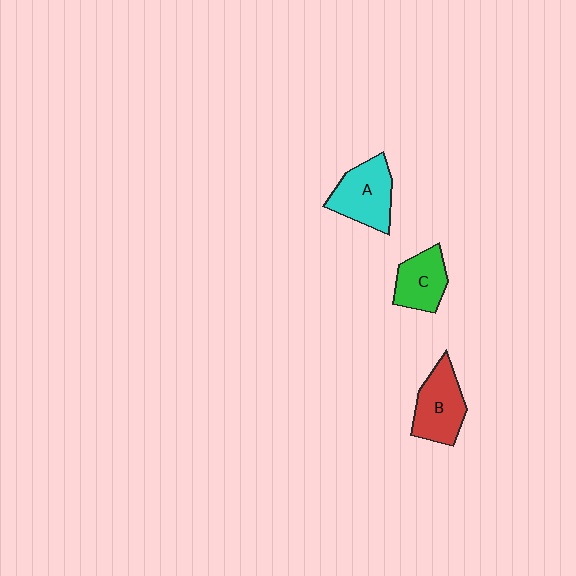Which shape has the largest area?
Shape A (cyan).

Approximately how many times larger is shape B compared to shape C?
Approximately 1.2 times.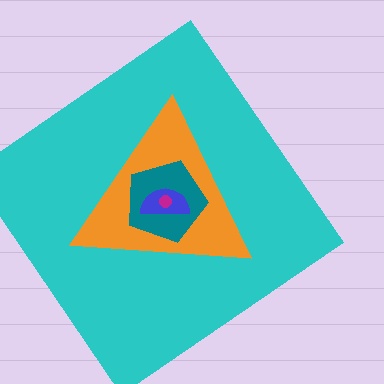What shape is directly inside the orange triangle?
The teal pentagon.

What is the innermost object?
The magenta circle.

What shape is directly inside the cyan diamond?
The orange triangle.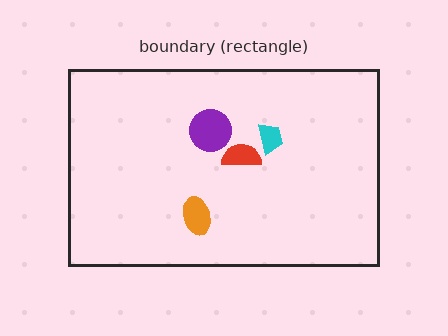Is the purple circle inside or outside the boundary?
Inside.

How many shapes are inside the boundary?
4 inside, 0 outside.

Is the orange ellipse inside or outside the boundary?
Inside.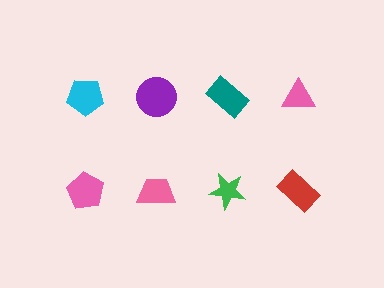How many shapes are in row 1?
4 shapes.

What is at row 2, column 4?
A red rectangle.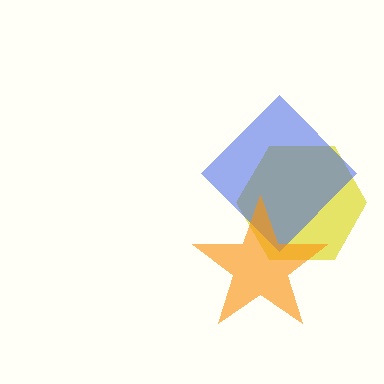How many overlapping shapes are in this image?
There are 3 overlapping shapes in the image.